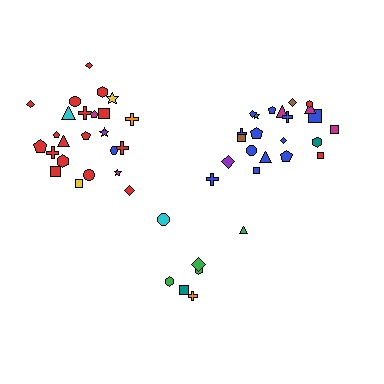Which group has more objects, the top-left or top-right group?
The top-left group.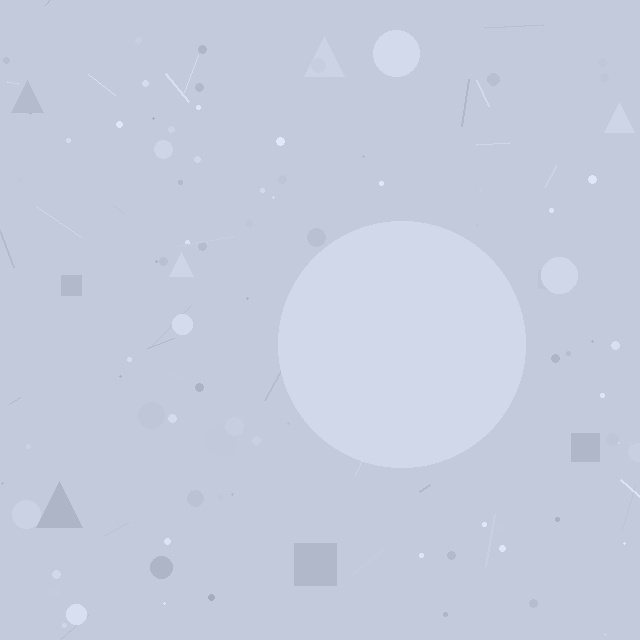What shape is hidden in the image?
A circle is hidden in the image.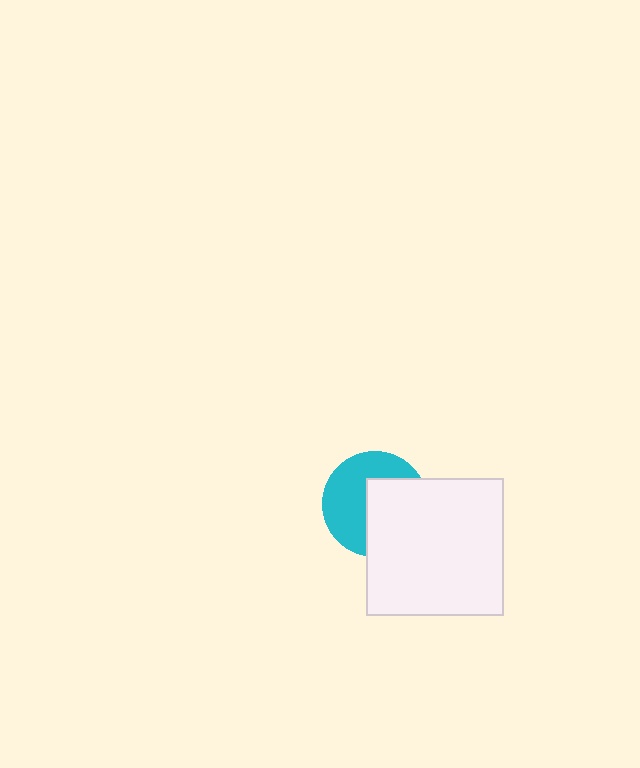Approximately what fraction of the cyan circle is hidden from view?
Roughly 49% of the cyan circle is hidden behind the white square.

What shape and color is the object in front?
The object in front is a white square.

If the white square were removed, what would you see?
You would see the complete cyan circle.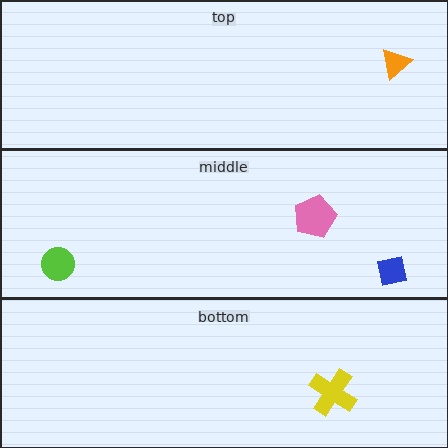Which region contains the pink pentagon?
The middle region.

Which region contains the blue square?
The middle region.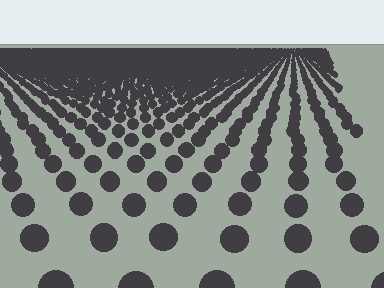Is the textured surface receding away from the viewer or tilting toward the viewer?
The surface is receding away from the viewer. Texture elements get smaller and denser toward the top.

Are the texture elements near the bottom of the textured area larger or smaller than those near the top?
Larger. Near the bottom, elements are closer to the viewer and appear at a bigger on-screen size.